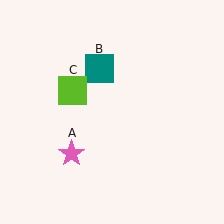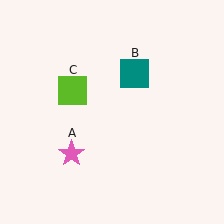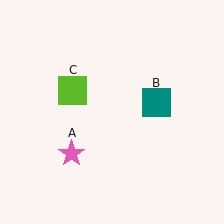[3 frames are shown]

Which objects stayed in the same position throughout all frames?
Pink star (object A) and lime square (object C) remained stationary.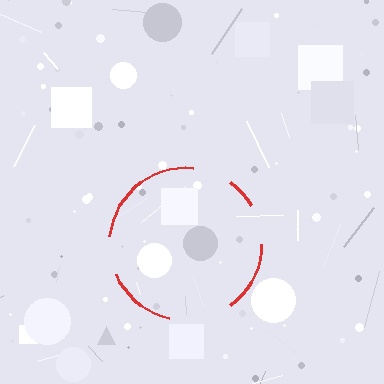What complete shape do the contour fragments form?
The contour fragments form a circle.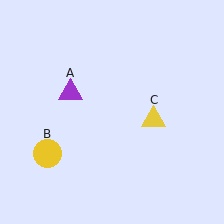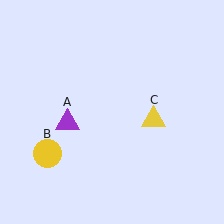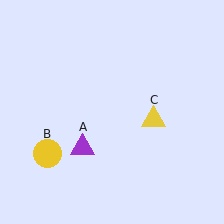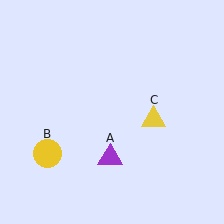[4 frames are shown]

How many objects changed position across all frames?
1 object changed position: purple triangle (object A).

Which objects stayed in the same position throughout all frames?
Yellow circle (object B) and yellow triangle (object C) remained stationary.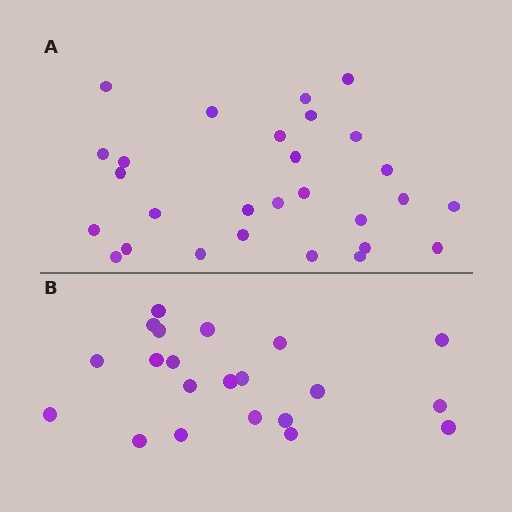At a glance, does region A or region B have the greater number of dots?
Region A (the top region) has more dots.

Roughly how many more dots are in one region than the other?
Region A has roughly 8 or so more dots than region B.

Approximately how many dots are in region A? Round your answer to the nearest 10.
About 30 dots. (The exact count is 28, which rounds to 30.)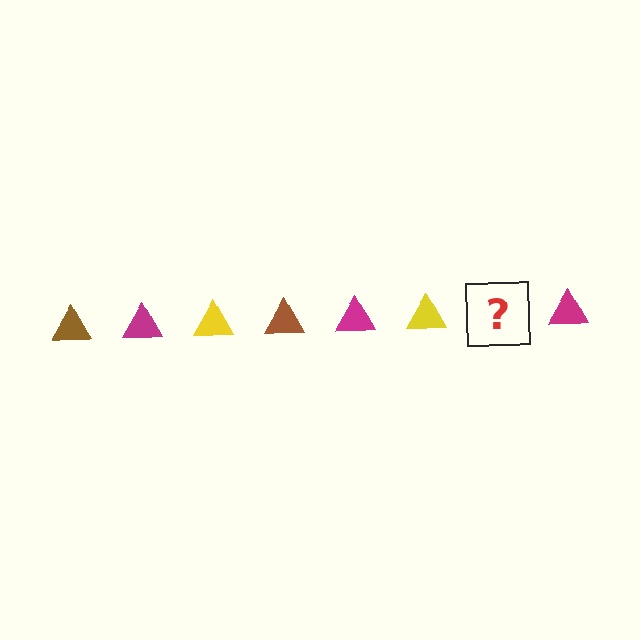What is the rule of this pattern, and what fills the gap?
The rule is that the pattern cycles through brown, magenta, yellow triangles. The gap should be filled with a brown triangle.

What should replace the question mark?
The question mark should be replaced with a brown triangle.